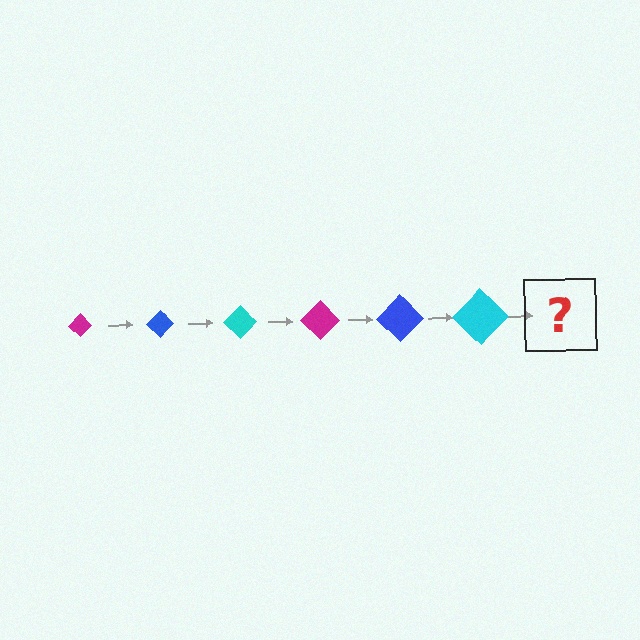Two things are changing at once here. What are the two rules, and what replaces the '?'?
The two rules are that the diamond grows larger each step and the color cycles through magenta, blue, and cyan. The '?' should be a magenta diamond, larger than the previous one.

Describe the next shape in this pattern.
It should be a magenta diamond, larger than the previous one.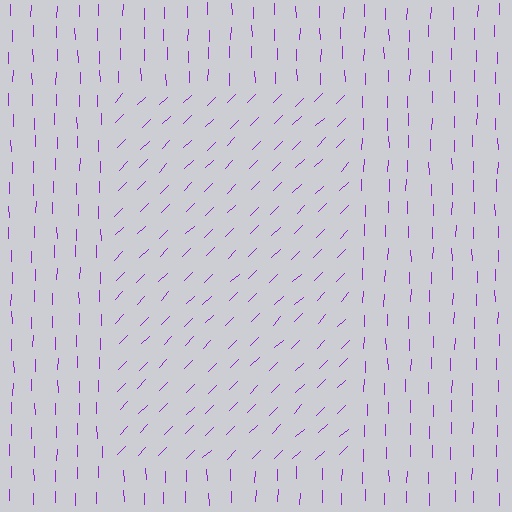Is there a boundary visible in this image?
Yes, there is a texture boundary formed by a change in line orientation.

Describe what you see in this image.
The image is filled with small purple line segments. A rectangle region in the image has lines oriented differently from the surrounding lines, creating a visible texture boundary.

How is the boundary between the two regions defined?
The boundary is defined purely by a change in line orientation (approximately 45 degrees difference). All lines are the same color and thickness.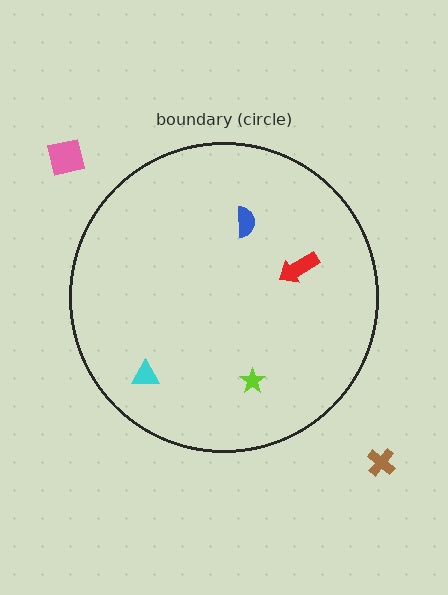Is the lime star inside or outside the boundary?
Inside.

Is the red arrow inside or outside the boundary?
Inside.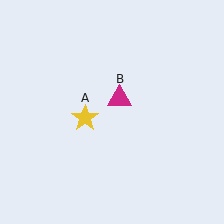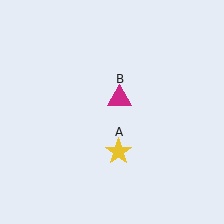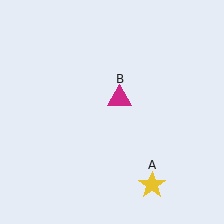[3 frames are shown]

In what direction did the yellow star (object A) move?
The yellow star (object A) moved down and to the right.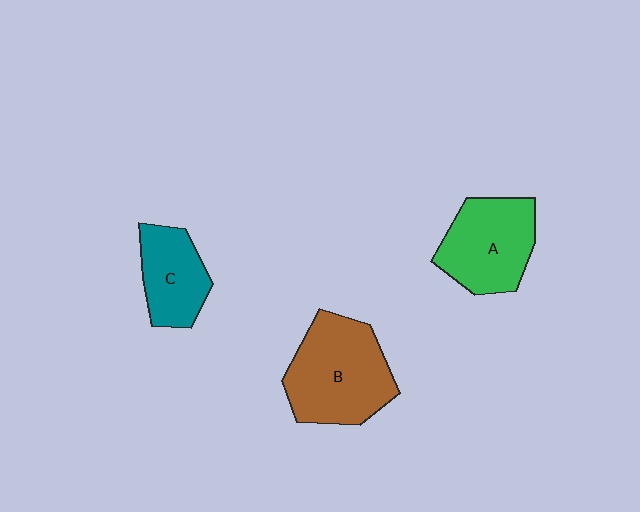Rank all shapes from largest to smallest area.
From largest to smallest: B (brown), A (green), C (teal).